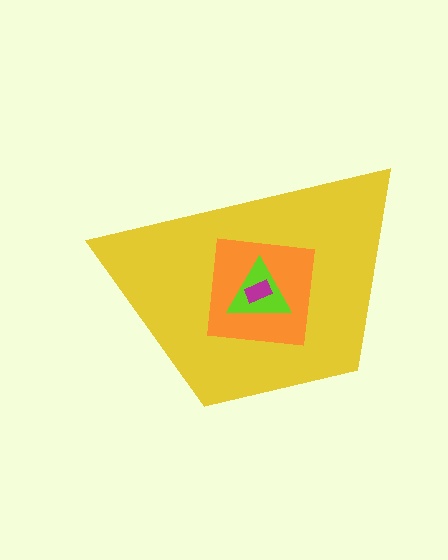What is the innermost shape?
The magenta rectangle.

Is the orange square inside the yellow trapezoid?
Yes.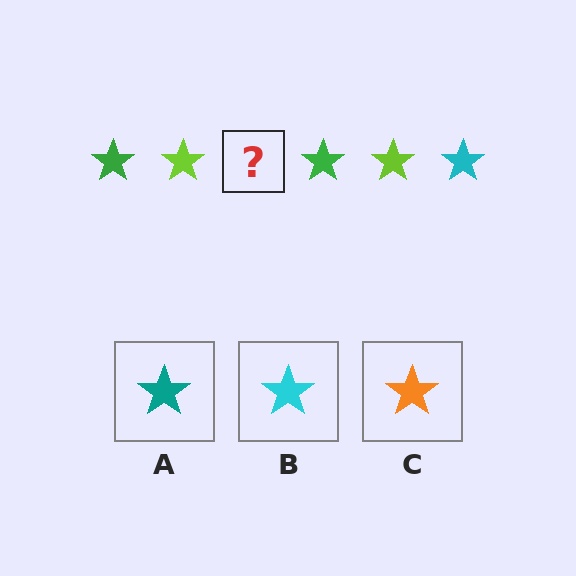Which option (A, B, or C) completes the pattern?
B.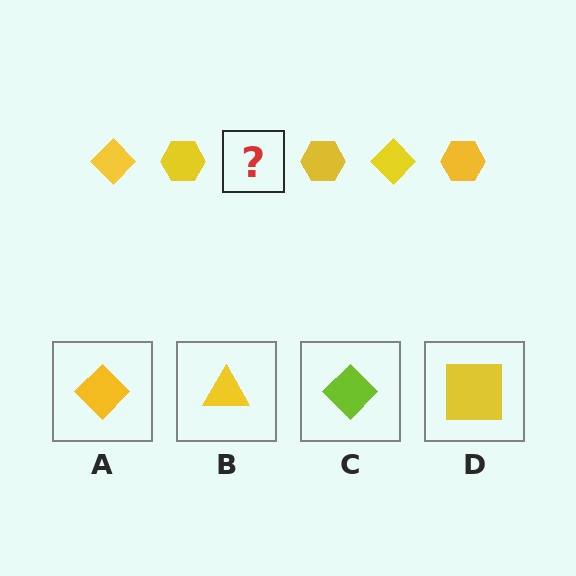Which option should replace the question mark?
Option A.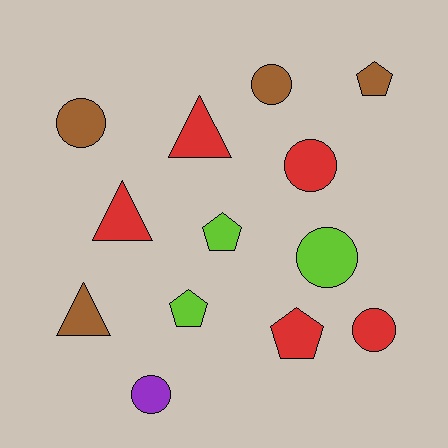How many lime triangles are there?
There are no lime triangles.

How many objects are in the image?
There are 13 objects.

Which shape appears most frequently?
Circle, with 6 objects.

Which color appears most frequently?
Red, with 5 objects.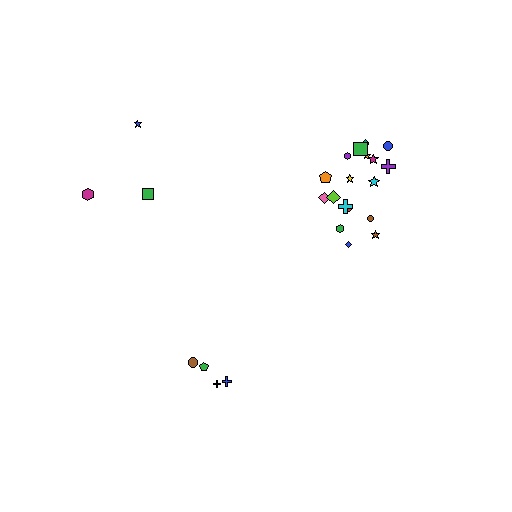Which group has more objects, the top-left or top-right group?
The top-right group.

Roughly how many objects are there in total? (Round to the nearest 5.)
Roughly 25 objects in total.